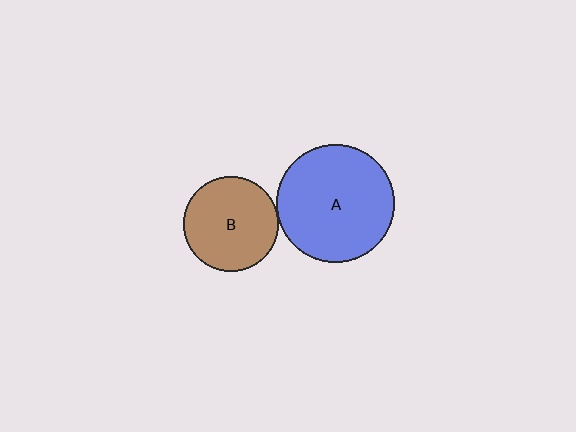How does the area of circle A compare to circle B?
Approximately 1.6 times.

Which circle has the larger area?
Circle A (blue).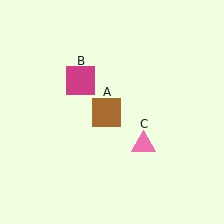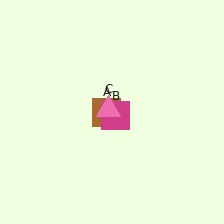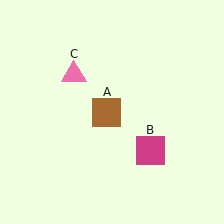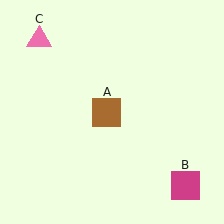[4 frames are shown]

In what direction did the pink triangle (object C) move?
The pink triangle (object C) moved up and to the left.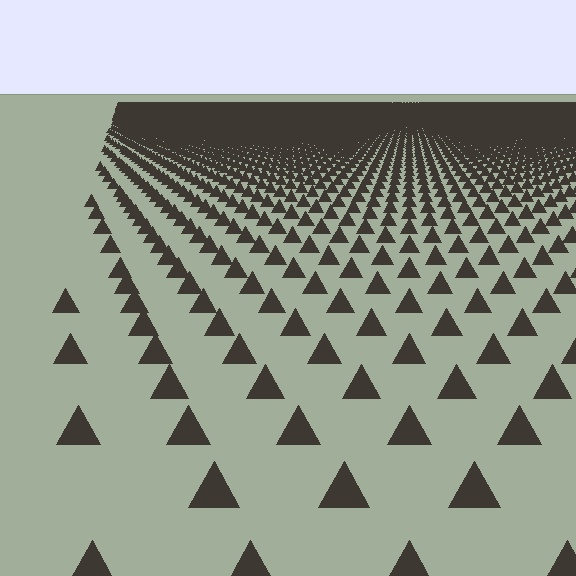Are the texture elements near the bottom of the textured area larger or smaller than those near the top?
Larger. Near the bottom, elements are closer to the viewer and appear at a bigger on-screen size.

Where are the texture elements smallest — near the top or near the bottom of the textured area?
Near the top.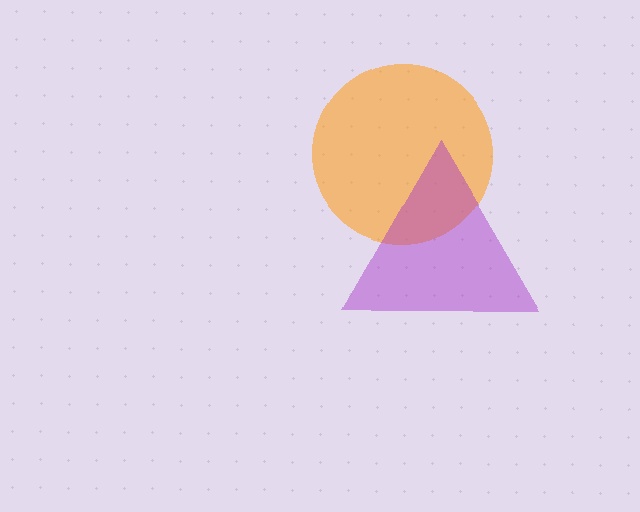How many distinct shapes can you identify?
There are 2 distinct shapes: an orange circle, a purple triangle.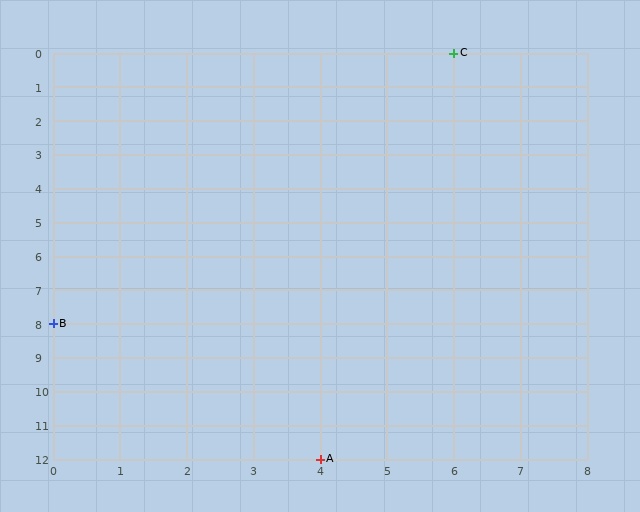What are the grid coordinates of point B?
Point B is at grid coordinates (0, 8).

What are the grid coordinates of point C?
Point C is at grid coordinates (6, 0).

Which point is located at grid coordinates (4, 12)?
Point A is at (4, 12).